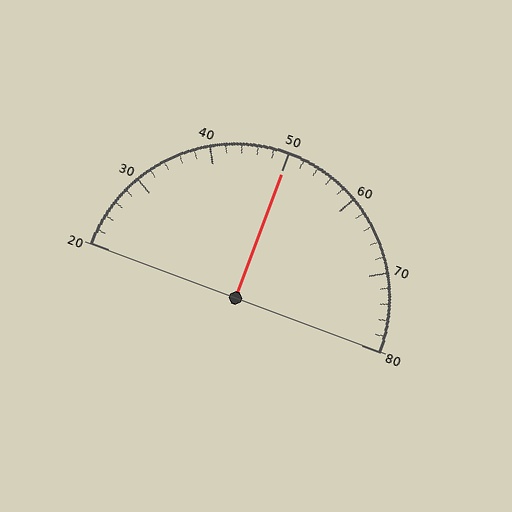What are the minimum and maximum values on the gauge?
The gauge ranges from 20 to 80.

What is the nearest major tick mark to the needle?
The nearest major tick mark is 50.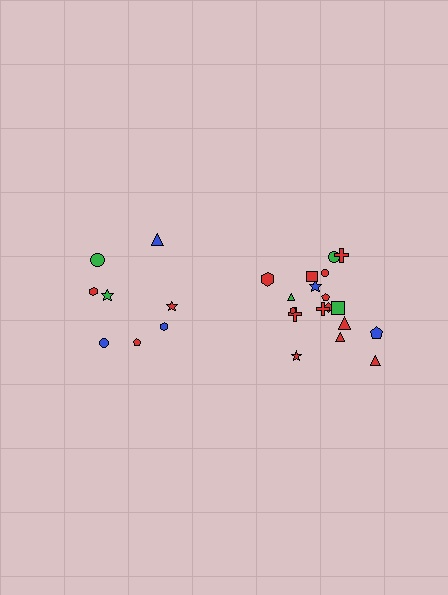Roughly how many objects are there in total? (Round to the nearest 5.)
Roughly 25 objects in total.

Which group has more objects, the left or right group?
The right group.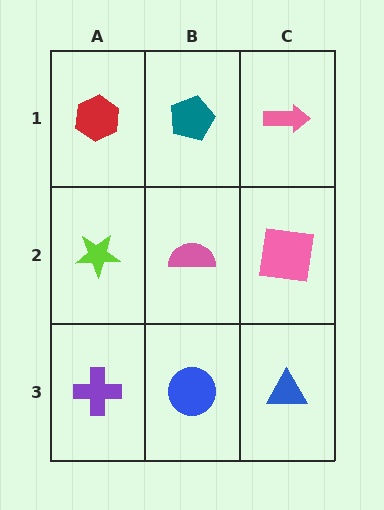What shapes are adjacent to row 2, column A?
A red hexagon (row 1, column A), a purple cross (row 3, column A), a pink semicircle (row 2, column B).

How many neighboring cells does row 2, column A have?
3.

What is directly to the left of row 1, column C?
A teal pentagon.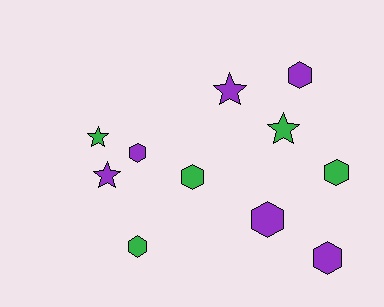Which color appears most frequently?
Purple, with 6 objects.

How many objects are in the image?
There are 11 objects.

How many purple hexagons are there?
There are 4 purple hexagons.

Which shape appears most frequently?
Hexagon, with 7 objects.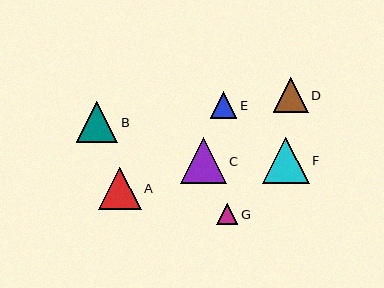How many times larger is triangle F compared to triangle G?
Triangle F is approximately 2.2 times the size of triangle G.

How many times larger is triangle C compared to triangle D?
Triangle C is approximately 1.3 times the size of triangle D.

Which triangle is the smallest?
Triangle G is the smallest with a size of approximately 21 pixels.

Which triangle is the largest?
Triangle F is the largest with a size of approximately 46 pixels.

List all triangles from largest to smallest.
From largest to smallest: F, C, A, B, D, E, G.